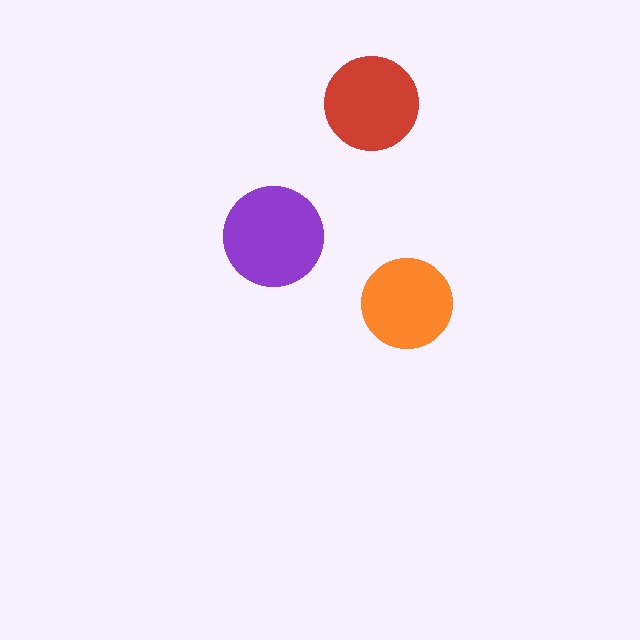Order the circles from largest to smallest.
the purple one, the red one, the orange one.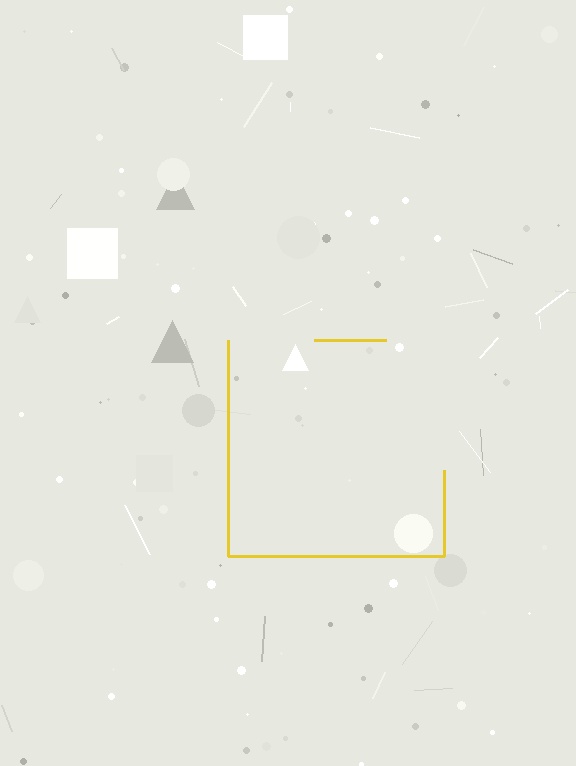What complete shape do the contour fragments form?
The contour fragments form a square.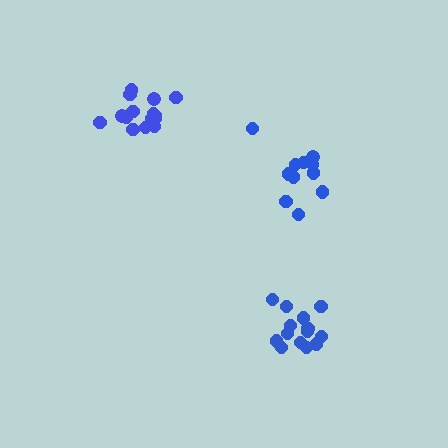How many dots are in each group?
Group 1: 15 dots, Group 2: 11 dots, Group 3: 14 dots (40 total).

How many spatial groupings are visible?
There are 3 spatial groupings.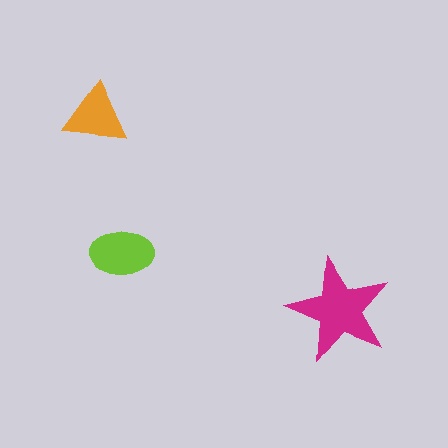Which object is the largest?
The magenta star.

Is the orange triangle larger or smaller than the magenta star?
Smaller.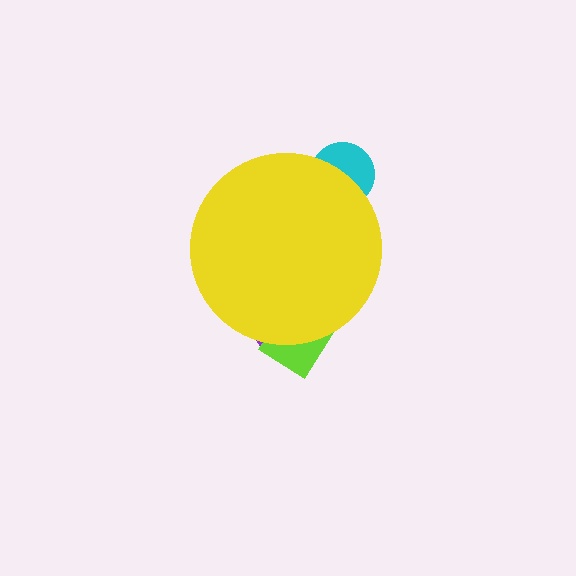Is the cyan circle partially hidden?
Yes, the cyan circle is partially hidden behind the yellow circle.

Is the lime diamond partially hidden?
Yes, the lime diamond is partially hidden behind the yellow circle.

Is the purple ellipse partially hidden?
Yes, the purple ellipse is partially hidden behind the yellow circle.